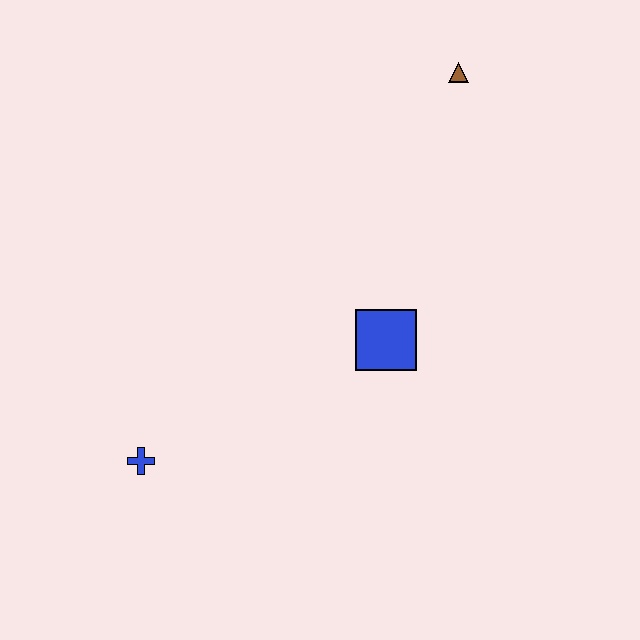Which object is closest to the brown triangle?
The blue square is closest to the brown triangle.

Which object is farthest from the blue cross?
The brown triangle is farthest from the blue cross.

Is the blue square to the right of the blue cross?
Yes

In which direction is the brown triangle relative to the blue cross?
The brown triangle is above the blue cross.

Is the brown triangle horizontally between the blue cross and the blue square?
No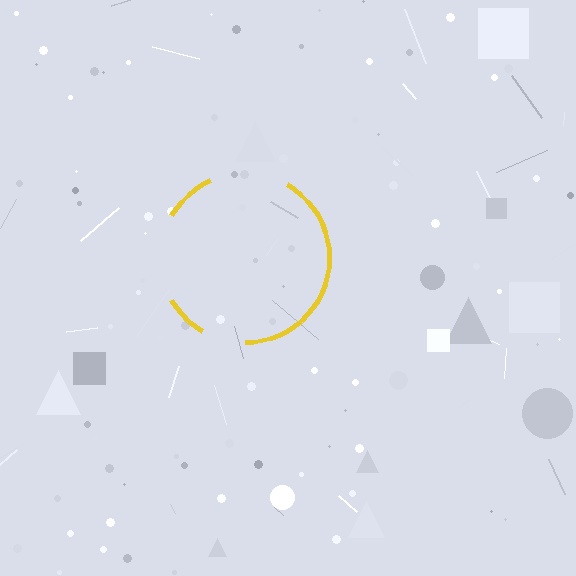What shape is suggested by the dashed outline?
The dashed outline suggests a circle.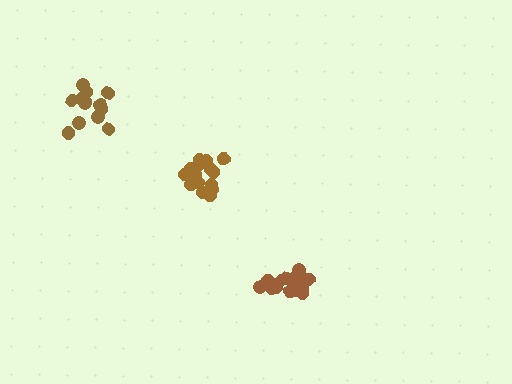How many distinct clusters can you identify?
There are 3 distinct clusters.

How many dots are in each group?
Group 1: 15 dots, Group 2: 12 dots, Group 3: 17 dots (44 total).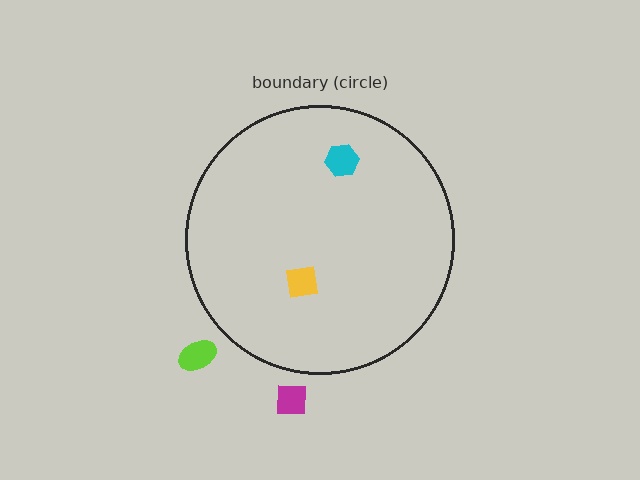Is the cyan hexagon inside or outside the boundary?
Inside.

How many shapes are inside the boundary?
2 inside, 2 outside.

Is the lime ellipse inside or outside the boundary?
Outside.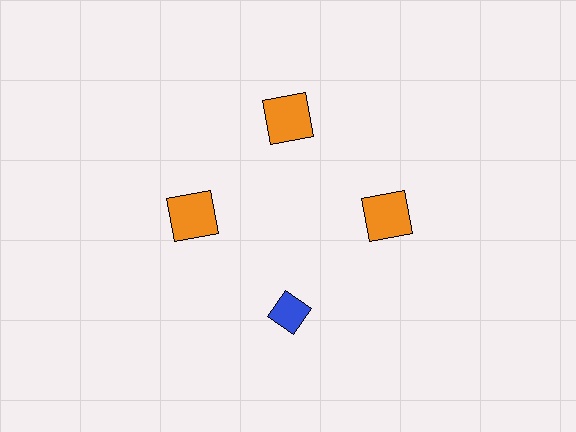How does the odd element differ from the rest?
It differs in both color (blue instead of orange) and shape (diamond instead of square).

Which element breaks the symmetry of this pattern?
The blue diamond at roughly the 6 o'clock position breaks the symmetry. All other shapes are orange squares.